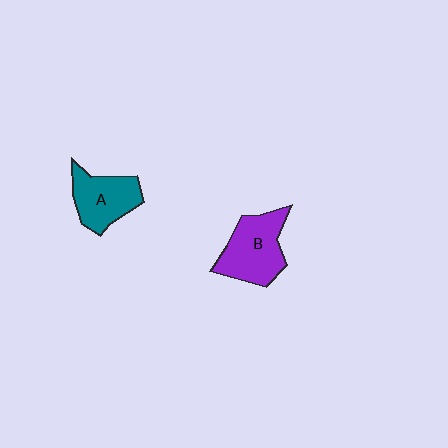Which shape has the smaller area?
Shape A (teal).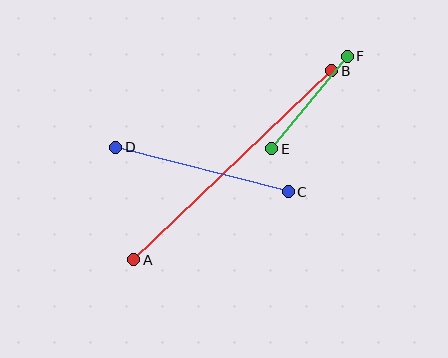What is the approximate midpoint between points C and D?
The midpoint is at approximately (202, 170) pixels.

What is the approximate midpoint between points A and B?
The midpoint is at approximately (233, 165) pixels.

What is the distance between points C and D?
The distance is approximately 178 pixels.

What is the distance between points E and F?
The distance is approximately 119 pixels.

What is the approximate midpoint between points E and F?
The midpoint is at approximately (310, 103) pixels.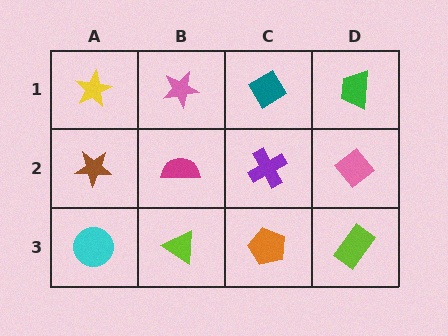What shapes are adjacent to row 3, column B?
A magenta semicircle (row 2, column B), a cyan circle (row 3, column A), an orange pentagon (row 3, column C).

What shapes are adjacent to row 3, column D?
A pink diamond (row 2, column D), an orange pentagon (row 3, column C).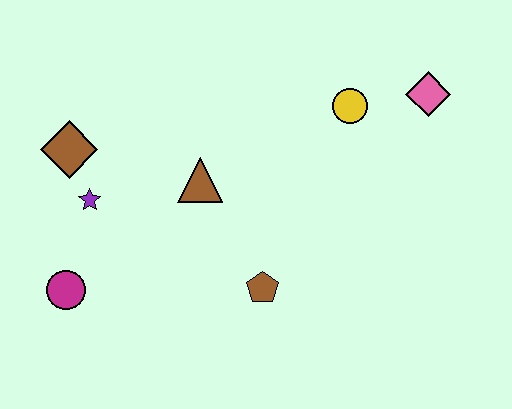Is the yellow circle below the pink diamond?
Yes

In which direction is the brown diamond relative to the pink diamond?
The brown diamond is to the left of the pink diamond.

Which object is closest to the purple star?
The brown diamond is closest to the purple star.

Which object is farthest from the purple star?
The pink diamond is farthest from the purple star.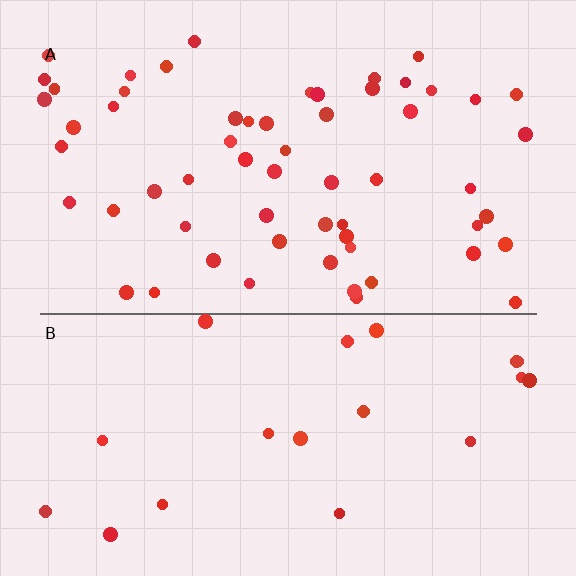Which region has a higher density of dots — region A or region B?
A (the top).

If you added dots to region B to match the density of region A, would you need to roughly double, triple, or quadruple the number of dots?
Approximately triple.